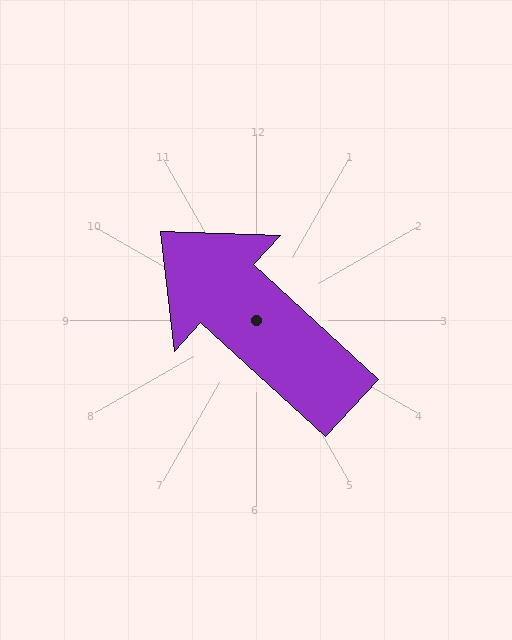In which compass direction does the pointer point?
Northwest.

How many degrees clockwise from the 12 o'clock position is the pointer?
Approximately 313 degrees.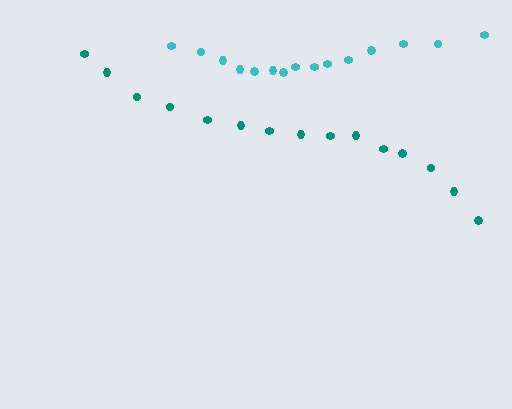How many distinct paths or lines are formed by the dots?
There are 2 distinct paths.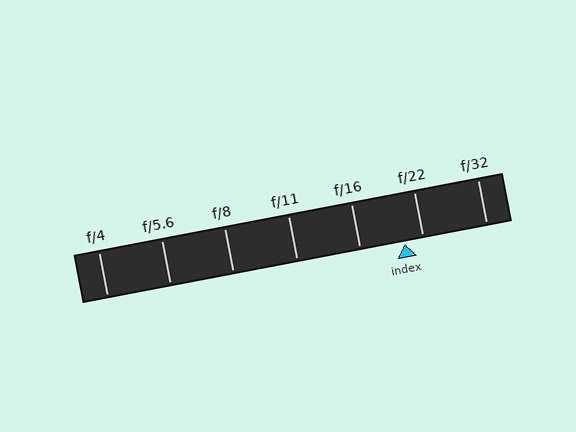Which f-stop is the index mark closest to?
The index mark is closest to f/22.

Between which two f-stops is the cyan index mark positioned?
The index mark is between f/16 and f/22.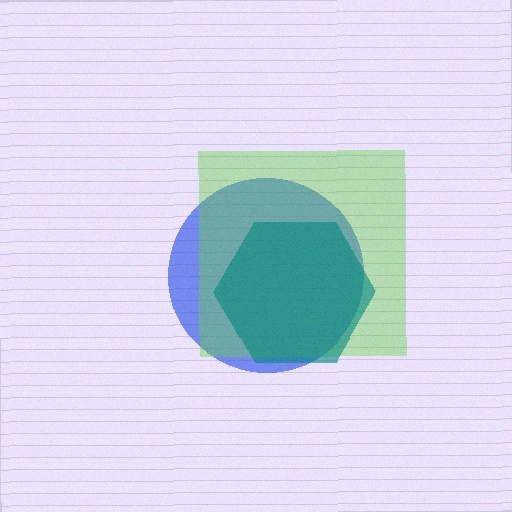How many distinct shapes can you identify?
There are 3 distinct shapes: a blue circle, a lime square, a teal hexagon.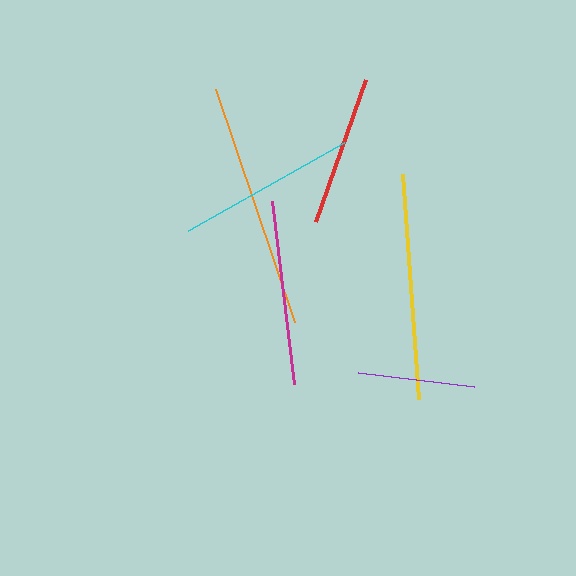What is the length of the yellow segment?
The yellow segment is approximately 225 pixels long.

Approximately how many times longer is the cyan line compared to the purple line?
The cyan line is approximately 1.5 times the length of the purple line.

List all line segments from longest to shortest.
From longest to shortest: orange, yellow, magenta, cyan, red, purple.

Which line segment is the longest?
The orange line is the longest at approximately 246 pixels.